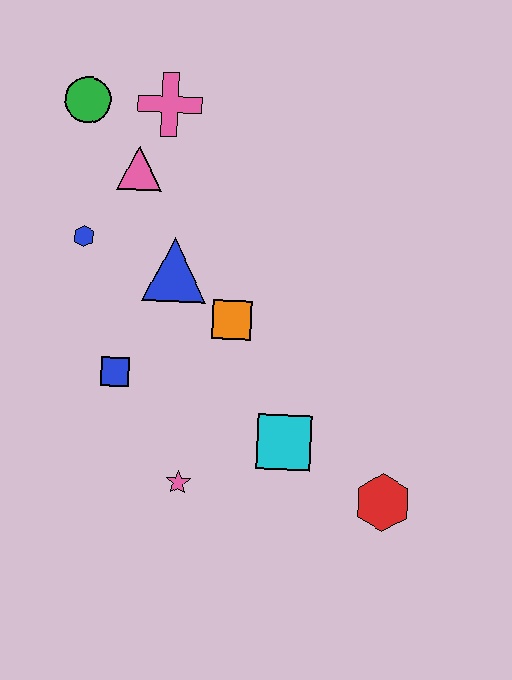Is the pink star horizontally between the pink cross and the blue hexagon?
No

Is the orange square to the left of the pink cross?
No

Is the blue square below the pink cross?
Yes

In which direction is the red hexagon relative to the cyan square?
The red hexagon is to the right of the cyan square.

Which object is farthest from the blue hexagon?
The red hexagon is farthest from the blue hexagon.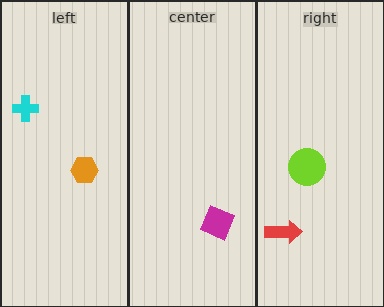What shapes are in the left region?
The orange hexagon, the cyan cross.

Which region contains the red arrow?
The right region.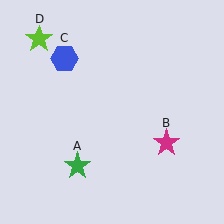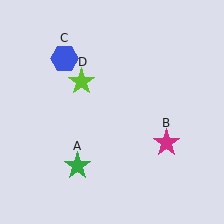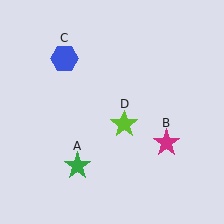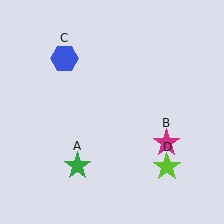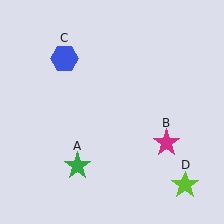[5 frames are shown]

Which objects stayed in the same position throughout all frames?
Green star (object A) and magenta star (object B) and blue hexagon (object C) remained stationary.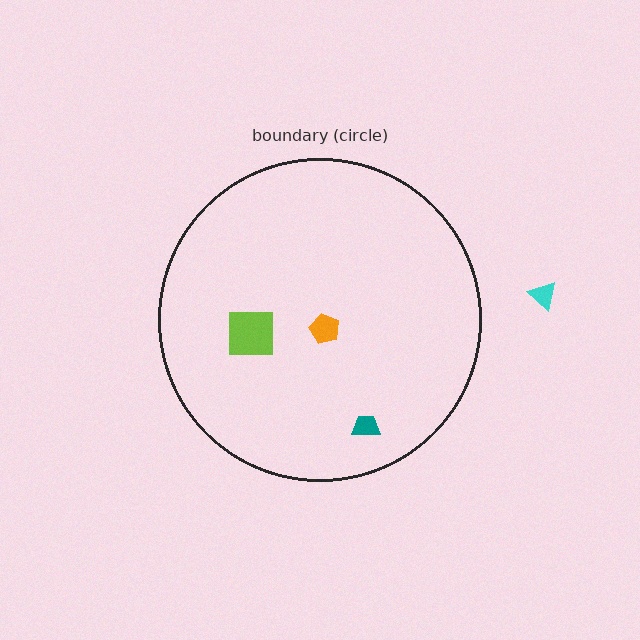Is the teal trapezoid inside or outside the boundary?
Inside.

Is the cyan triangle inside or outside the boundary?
Outside.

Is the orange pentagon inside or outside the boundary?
Inside.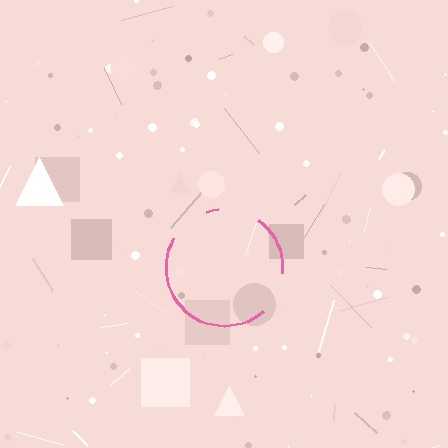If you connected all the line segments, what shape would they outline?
They would outline a circle.